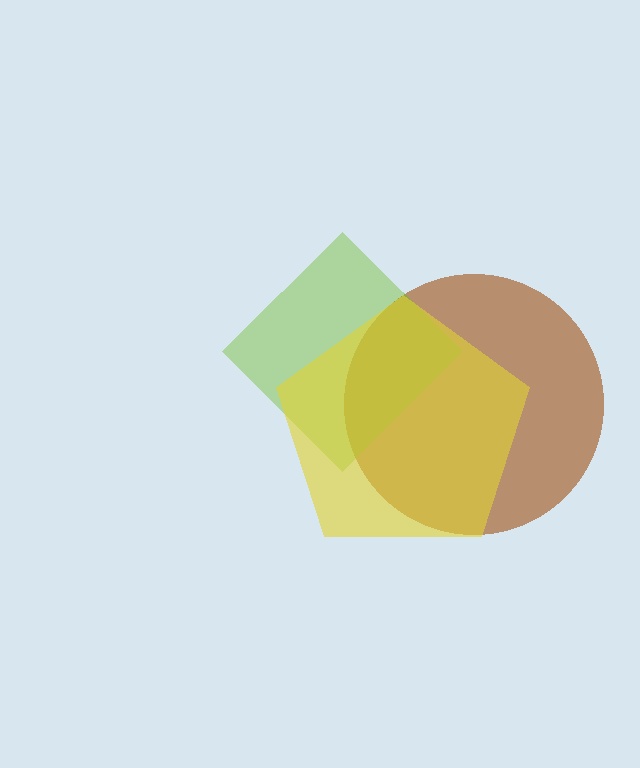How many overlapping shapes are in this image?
There are 3 overlapping shapes in the image.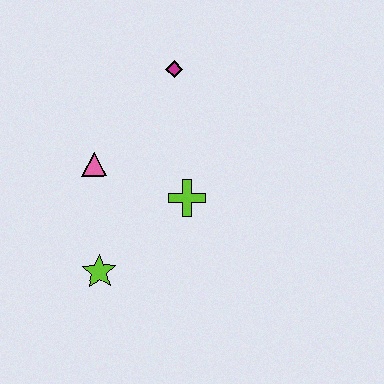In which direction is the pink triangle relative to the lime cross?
The pink triangle is to the left of the lime cross.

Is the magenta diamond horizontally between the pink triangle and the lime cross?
Yes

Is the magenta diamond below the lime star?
No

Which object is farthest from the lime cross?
The magenta diamond is farthest from the lime cross.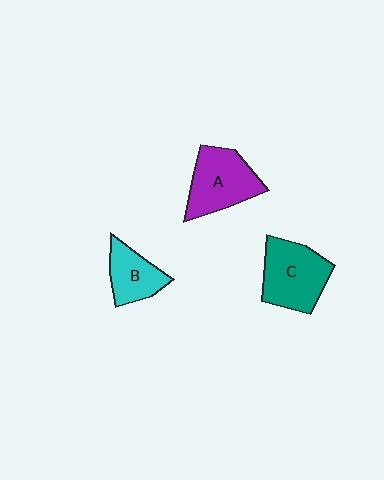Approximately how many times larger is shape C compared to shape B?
Approximately 1.5 times.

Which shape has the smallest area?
Shape B (cyan).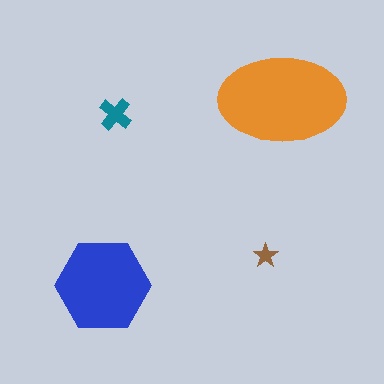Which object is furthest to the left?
The blue hexagon is leftmost.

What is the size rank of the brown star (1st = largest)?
4th.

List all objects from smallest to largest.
The brown star, the teal cross, the blue hexagon, the orange ellipse.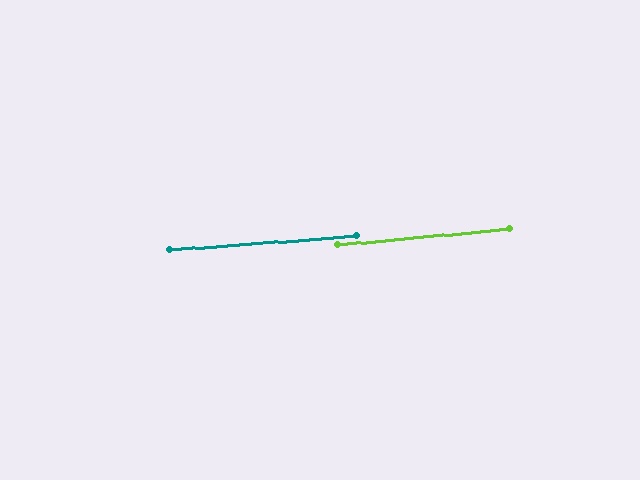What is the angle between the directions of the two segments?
Approximately 1 degree.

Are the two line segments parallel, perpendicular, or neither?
Parallel — their directions differ by only 1.2°.